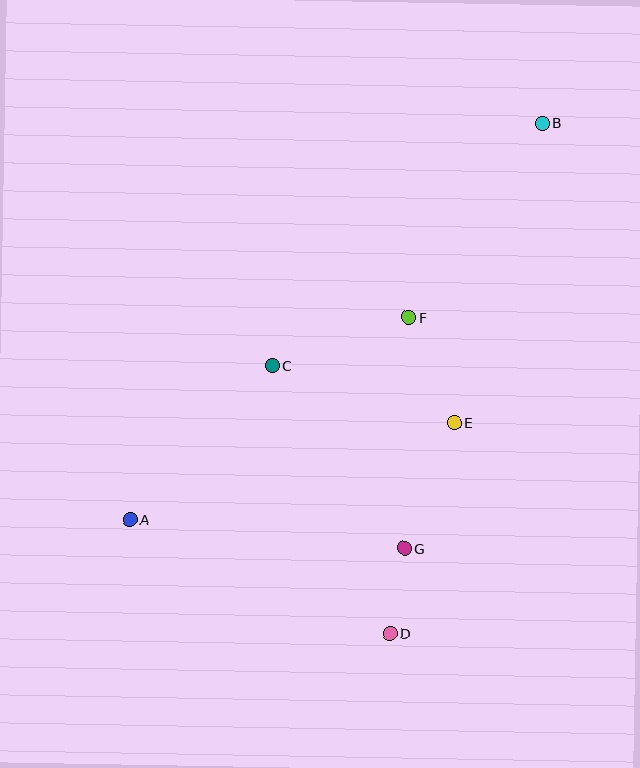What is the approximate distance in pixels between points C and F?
The distance between C and F is approximately 145 pixels.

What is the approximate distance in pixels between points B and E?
The distance between B and E is approximately 312 pixels.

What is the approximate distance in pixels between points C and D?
The distance between C and D is approximately 292 pixels.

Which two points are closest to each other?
Points D and G are closest to each other.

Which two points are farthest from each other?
Points A and B are farthest from each other.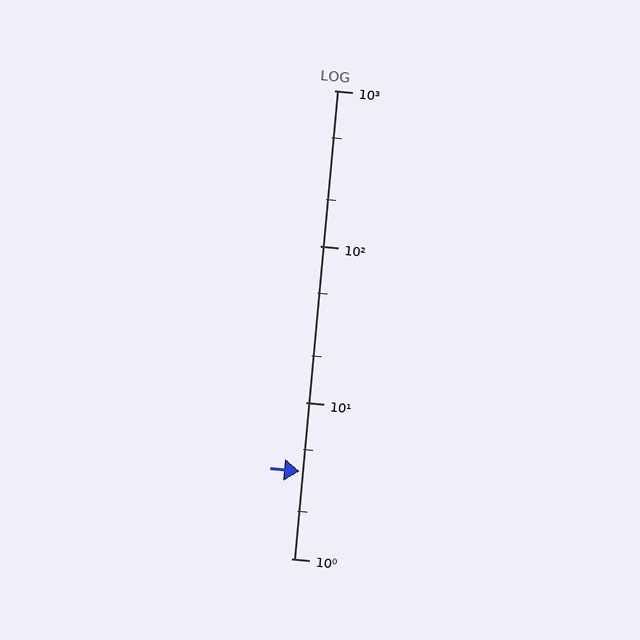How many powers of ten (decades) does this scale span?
The scale spans 3 decades, from 1 to 1000.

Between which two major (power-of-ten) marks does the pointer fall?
The pointer is between 1 and 10.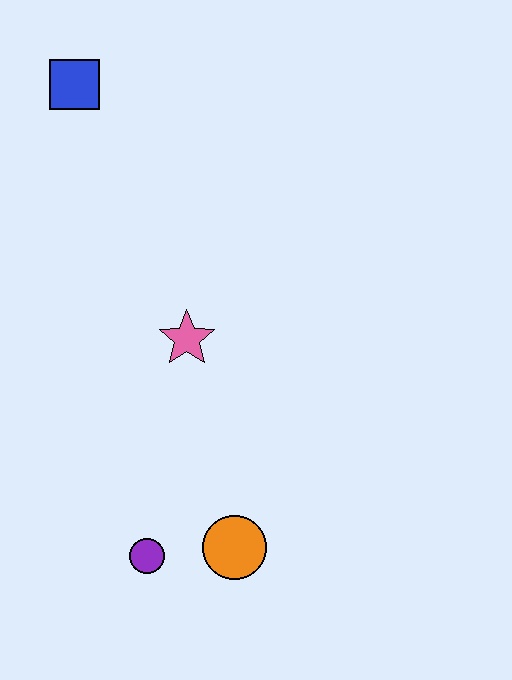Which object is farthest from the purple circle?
The blue square is farthest from the purple circle.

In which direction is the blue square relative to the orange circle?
The blue square is above the orange circle.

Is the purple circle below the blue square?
Yes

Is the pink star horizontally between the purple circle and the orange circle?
Yes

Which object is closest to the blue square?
The pink star is closest to the blue square.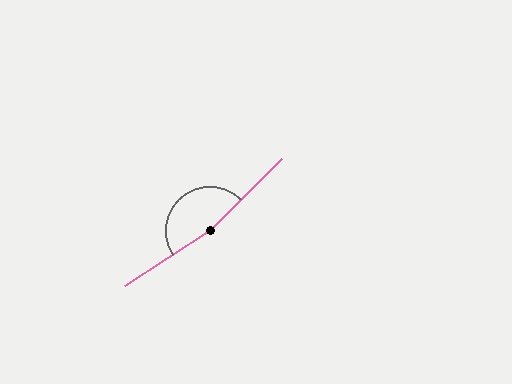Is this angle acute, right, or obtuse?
It is obtuse.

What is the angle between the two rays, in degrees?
Approximately 168 degrees.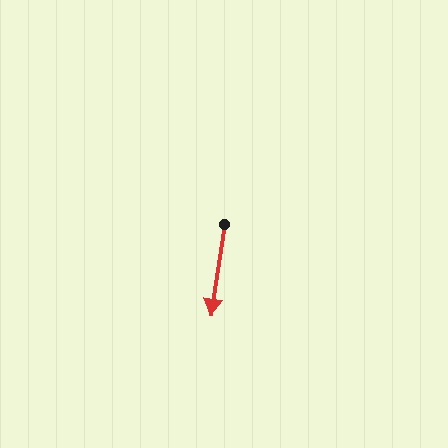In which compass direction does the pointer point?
South.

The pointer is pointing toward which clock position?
Roughly 6 o'clock.